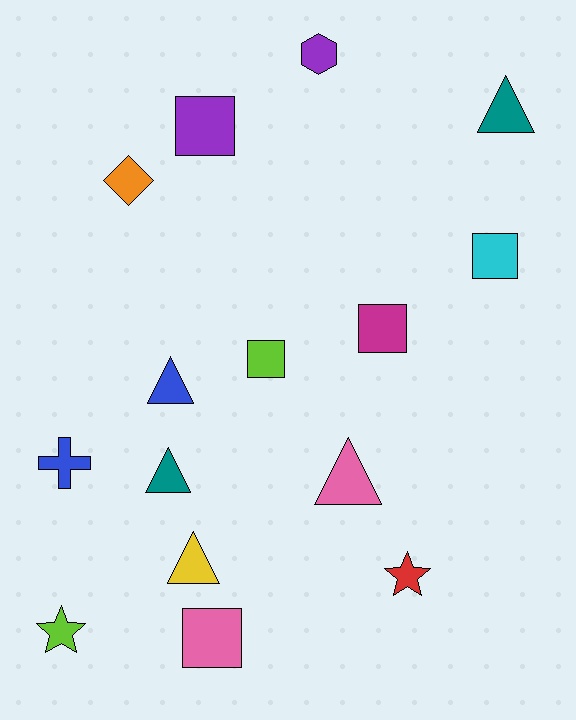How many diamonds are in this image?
There is 1 diamond.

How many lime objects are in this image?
There are 2 lime objects.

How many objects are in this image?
There are 15 objects.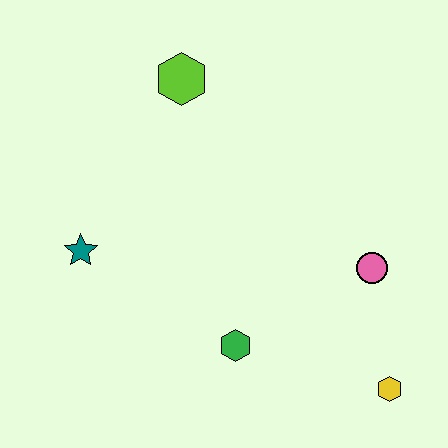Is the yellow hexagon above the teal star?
No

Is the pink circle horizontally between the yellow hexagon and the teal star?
Yes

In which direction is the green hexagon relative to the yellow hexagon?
The green hexagon is to the left of the yellow hexagon.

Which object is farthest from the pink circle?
The teal star is farthest from the pink circle.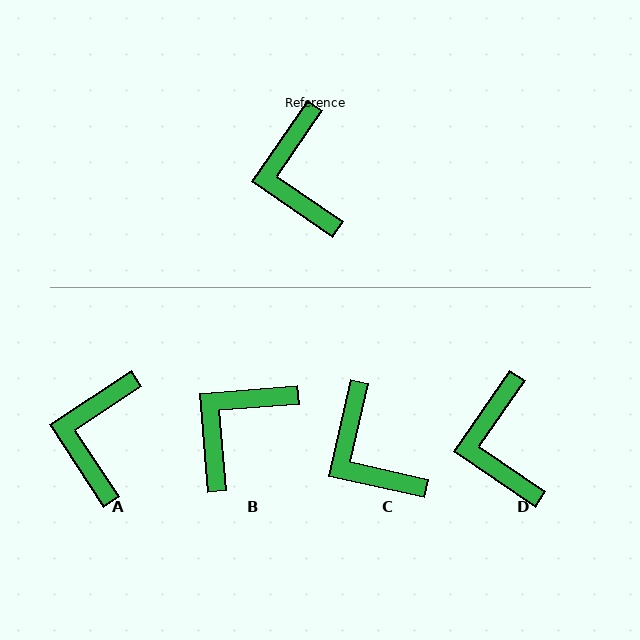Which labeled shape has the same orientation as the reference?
D.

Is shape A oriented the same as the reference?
No, it is off by about 22 degrees.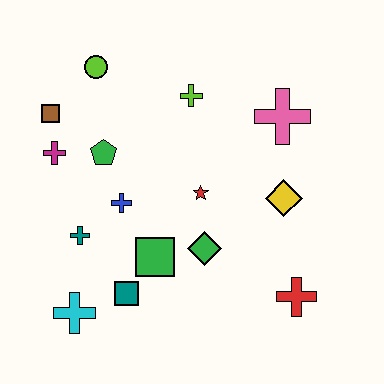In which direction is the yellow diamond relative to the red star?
The yellow diamond is to the right of the red star.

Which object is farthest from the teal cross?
The pink cross is farthest from the teal cross.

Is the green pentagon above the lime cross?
No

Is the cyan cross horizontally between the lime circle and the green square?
No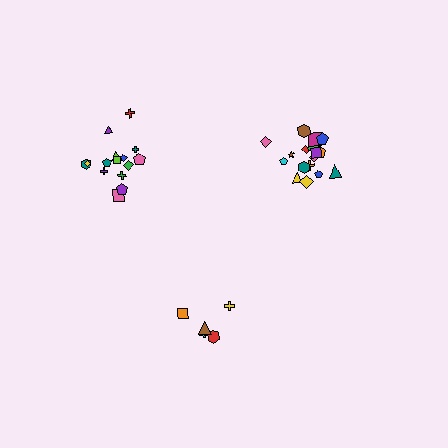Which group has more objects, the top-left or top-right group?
The top-right group.